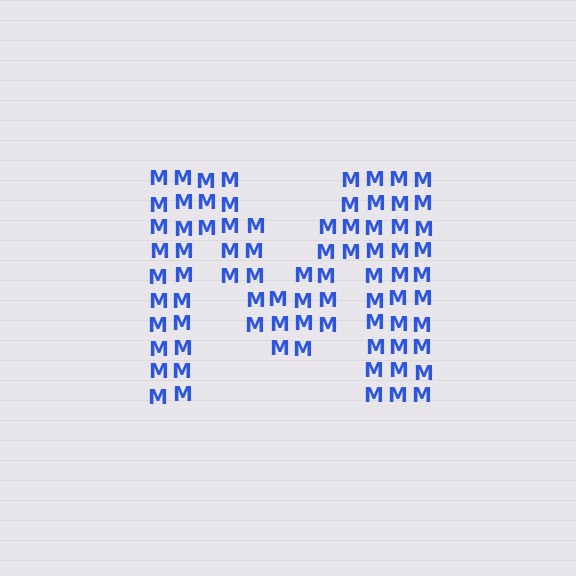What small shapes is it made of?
It is made of small letter M's.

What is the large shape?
The large shape is the letter M.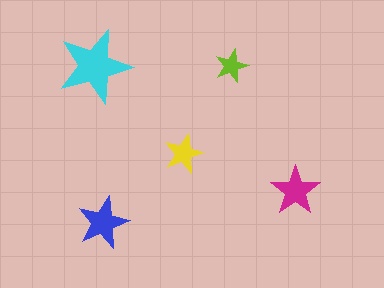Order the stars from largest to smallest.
the cyan one, the blue one, the magenta one, the yellow one, the lime one.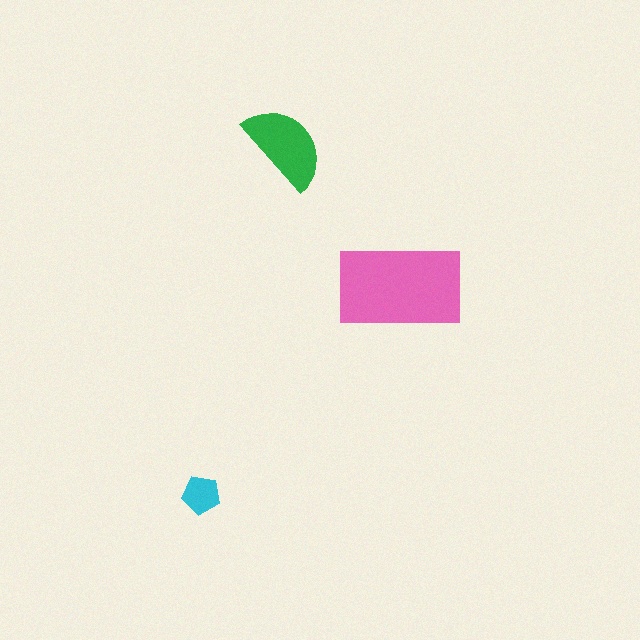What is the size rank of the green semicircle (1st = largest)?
2nd.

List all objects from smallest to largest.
The cyan pentagon, the green semicircle, the pink rectangle.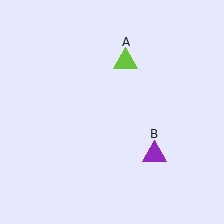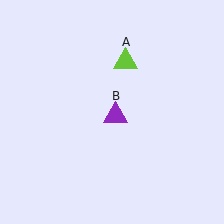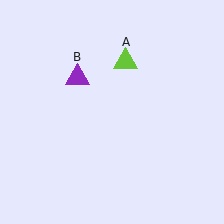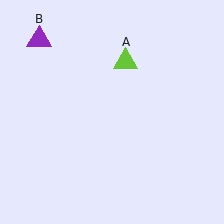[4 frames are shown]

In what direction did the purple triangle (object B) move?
The purple triangle (object B) moved up and to the left.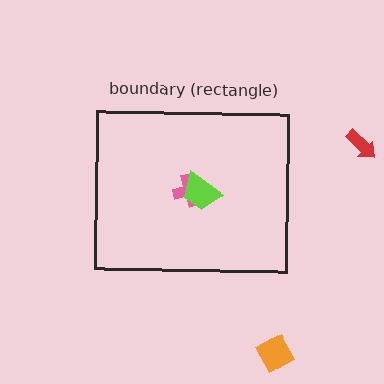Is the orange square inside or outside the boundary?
Outside.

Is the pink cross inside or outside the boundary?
Inside.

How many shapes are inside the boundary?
2 inside, 2 outside.